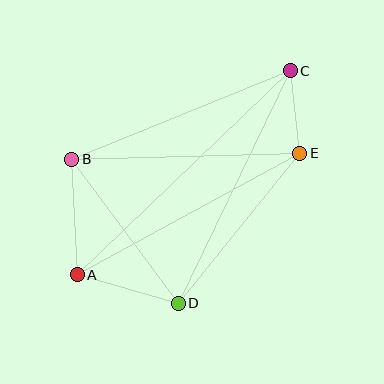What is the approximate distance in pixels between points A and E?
The distance between A and E is approximately 254 pixels.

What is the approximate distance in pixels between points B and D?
The distance between B and D is approximately 179 pixels.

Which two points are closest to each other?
Points C and E are closest to each other.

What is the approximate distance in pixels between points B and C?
The distance between B and C is approximately 236 pixels.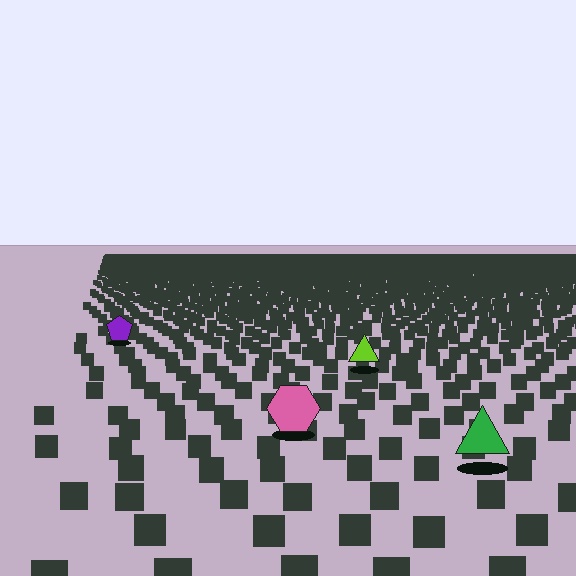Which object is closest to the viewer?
The green triangle is closest. The texture marks near it are larger and more spread out.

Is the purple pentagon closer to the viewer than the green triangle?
No. The green triangle is closer — you can tell from the texture gradient: the ground texture is coarser near it.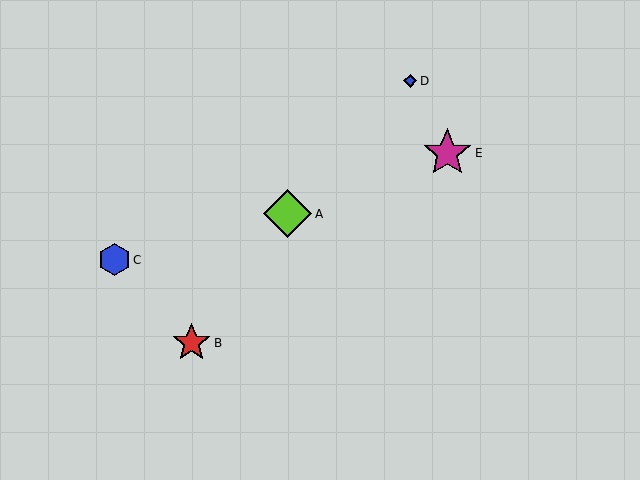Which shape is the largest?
The magenta star (labeled E) is the largest.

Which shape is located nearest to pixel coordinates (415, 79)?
The blue diamond (labeled D) at (410, 81) is nearest to that location.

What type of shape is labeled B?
Shape B is a red star.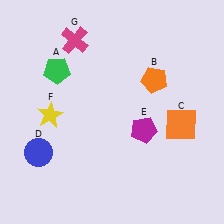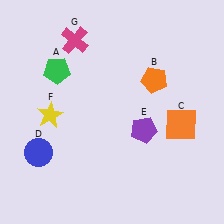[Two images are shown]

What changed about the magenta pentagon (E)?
In Image 1, E is magenta. In Image 2, it changed to purple.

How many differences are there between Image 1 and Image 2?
There is 1 difference between the two images.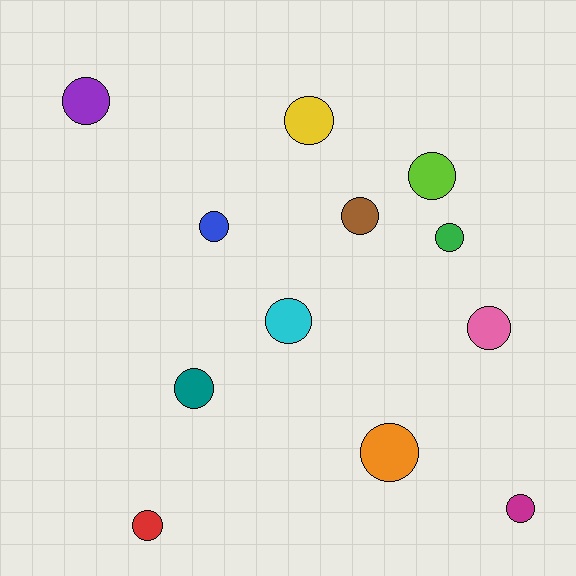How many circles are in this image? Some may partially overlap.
There are 12 circles.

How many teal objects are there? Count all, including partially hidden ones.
There is 1 teal object.